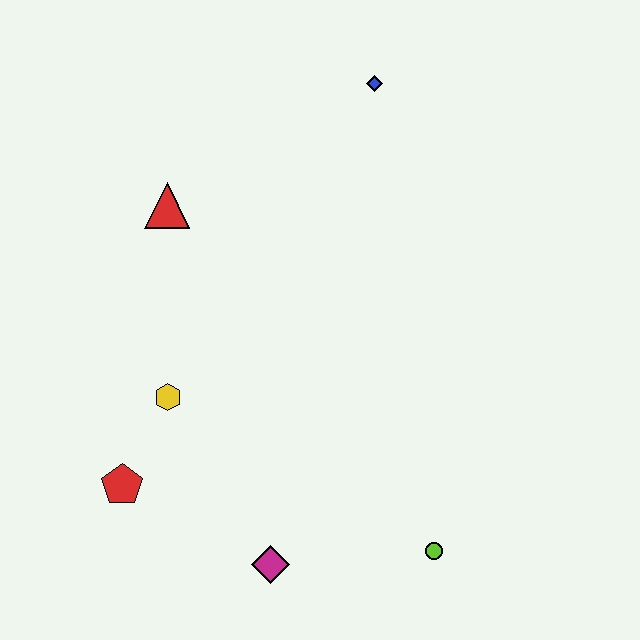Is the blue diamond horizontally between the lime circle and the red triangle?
Yes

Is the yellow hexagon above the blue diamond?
No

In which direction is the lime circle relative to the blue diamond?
The lime circle is below the blue diamond.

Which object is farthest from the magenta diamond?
The blue diamond is farthest from the magenta diamond.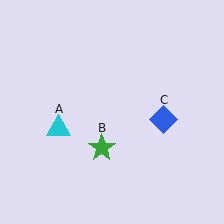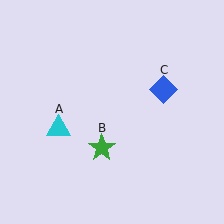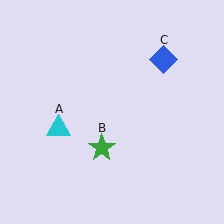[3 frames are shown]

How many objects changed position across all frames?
1 object changed position: blue diamond (object C).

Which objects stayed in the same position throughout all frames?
Cyan triangle (object A) and green star (object B) remained stationary.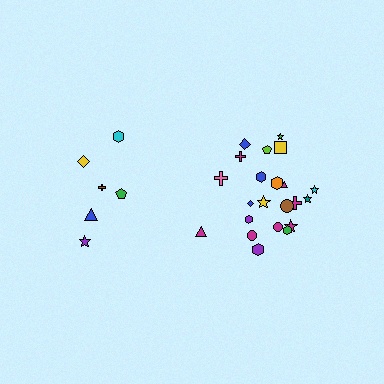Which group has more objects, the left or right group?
The right group.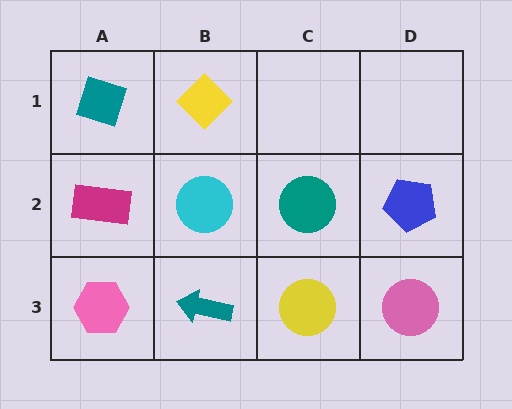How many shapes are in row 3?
4 shapes.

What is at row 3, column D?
A pink circle.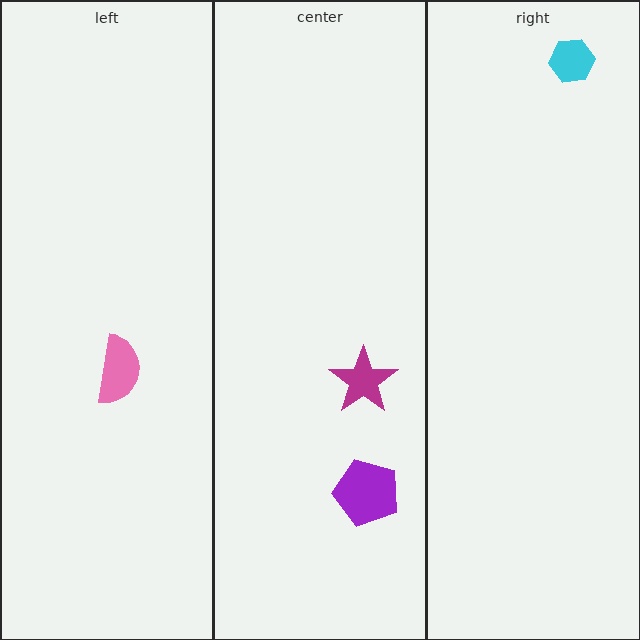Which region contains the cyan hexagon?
The right region.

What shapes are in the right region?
The cyan hexagon.